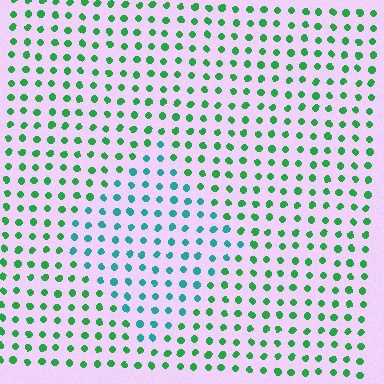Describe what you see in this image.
The image is filled with small green elements in a uniform arrangement. A diamond-shaped region is visible where the elements are tinted to a slightly different hue, forming a subtle color boundary.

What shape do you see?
I see a diamond.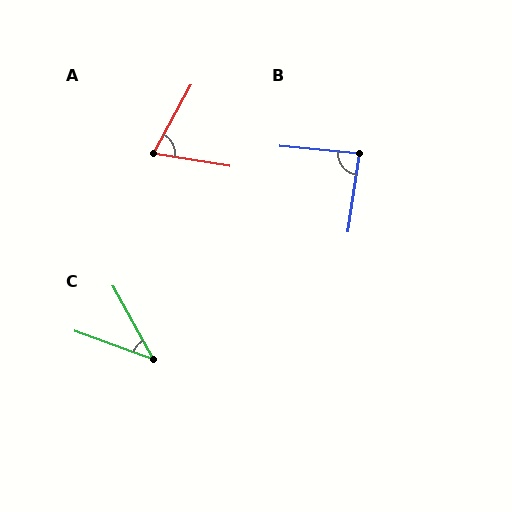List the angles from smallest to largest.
C (41°), A (71°), B (88°).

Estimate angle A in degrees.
Approximately 71 degrees.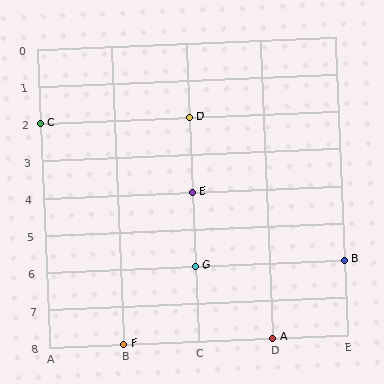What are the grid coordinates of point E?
Point E is at grid coordinates (C, 4).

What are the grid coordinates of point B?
Point B is at grid coordinates (E, 6).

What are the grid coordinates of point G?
Point G is at grid coordinates (C, 6).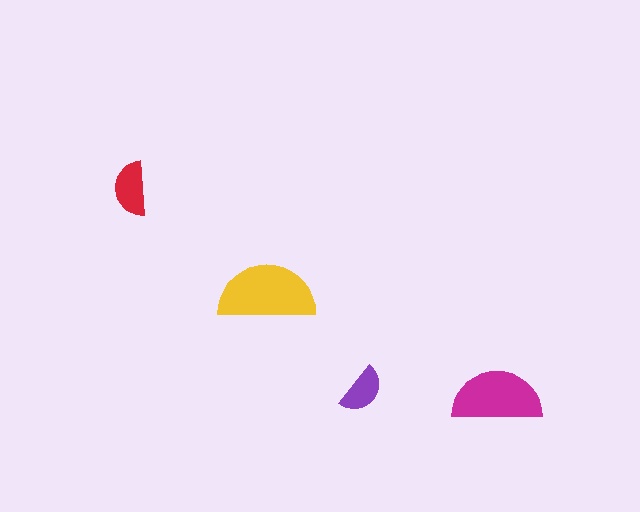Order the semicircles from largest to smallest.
the yellow one, the magenta one, the red one, the purple one.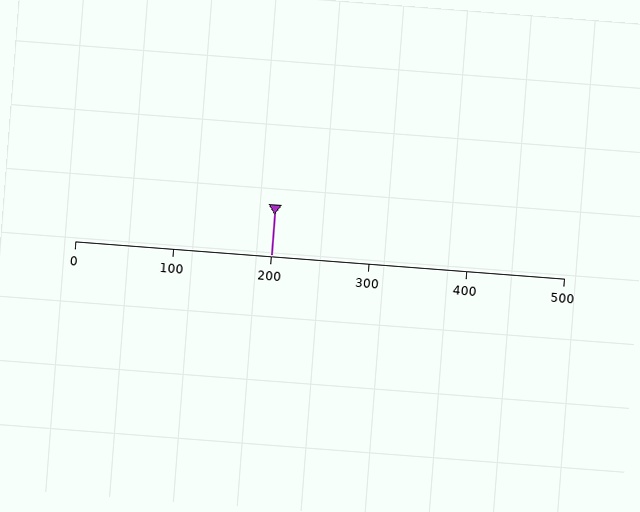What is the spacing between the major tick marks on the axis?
The major ticks are spaced 100 apart.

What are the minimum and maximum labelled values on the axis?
The axis runs from 0 to 500.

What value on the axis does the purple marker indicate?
The marker indicates approximately 200.